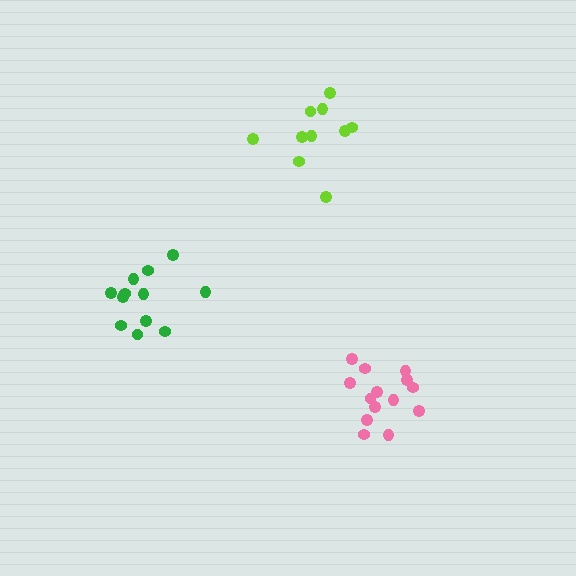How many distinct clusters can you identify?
There are 3 distinct clusters.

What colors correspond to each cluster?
The clusters are colored: green, lime, pink.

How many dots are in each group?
Group 1: 12 dots, Group 2: 10 dots, Group 3: 14 dots (36 total).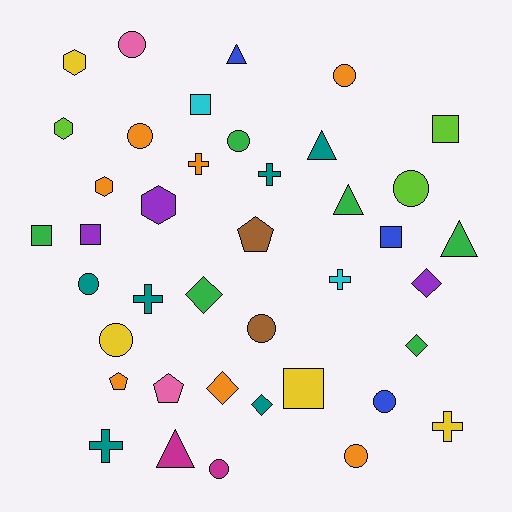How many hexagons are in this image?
There are 4 hexagons.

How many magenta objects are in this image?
There are 2 magenta objects.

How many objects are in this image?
There are 40 objects.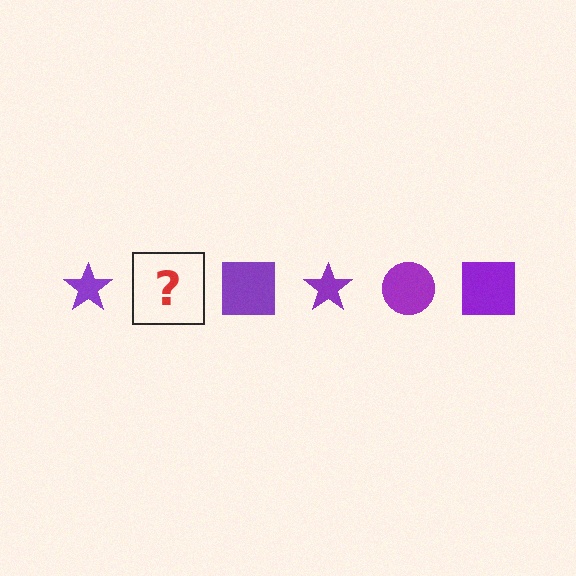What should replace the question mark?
The question mark should be replaced with a purple circle.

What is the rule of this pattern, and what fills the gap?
The rule is that the pattern cycles through star, circle, square shapes in purple. The gap should be filled with a purple circle.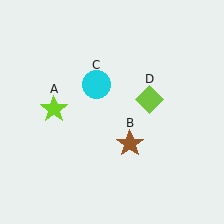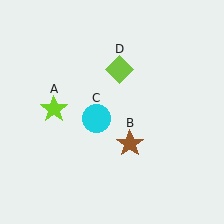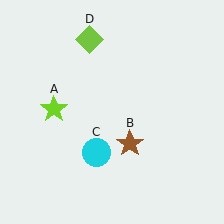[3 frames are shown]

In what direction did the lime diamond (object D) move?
The lime diamond (object D) moved up and to the left.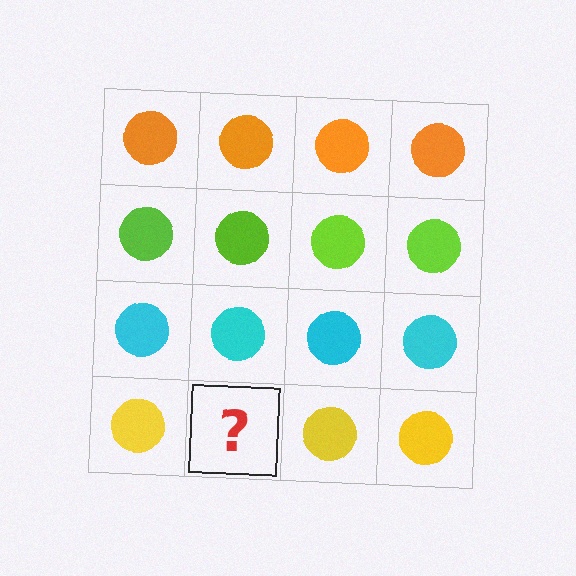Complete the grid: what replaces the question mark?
The question mark should be replaced with a yellow circle.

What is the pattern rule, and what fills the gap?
The rule is that each row has a consistent color. The gap should be filled with a yellow circle.